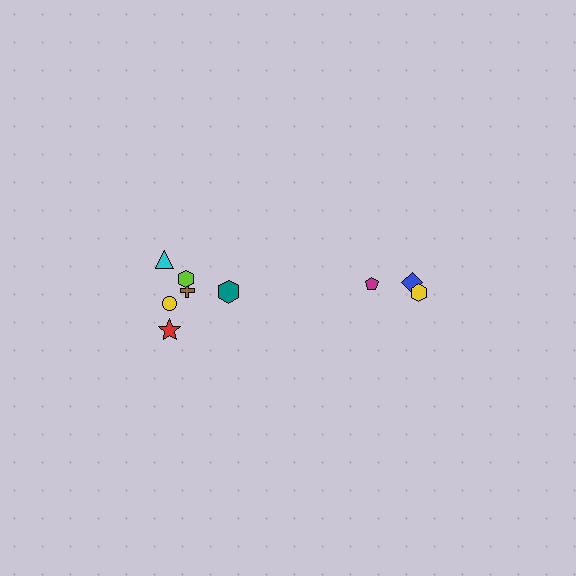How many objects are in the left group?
There are 6 objects.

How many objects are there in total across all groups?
There are 9 objects.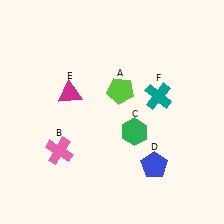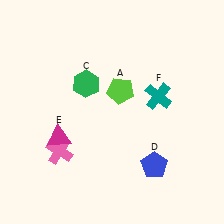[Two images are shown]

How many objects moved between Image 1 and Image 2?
2 objects moved between the two images.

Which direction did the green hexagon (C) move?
The green hexagon (C) moved left.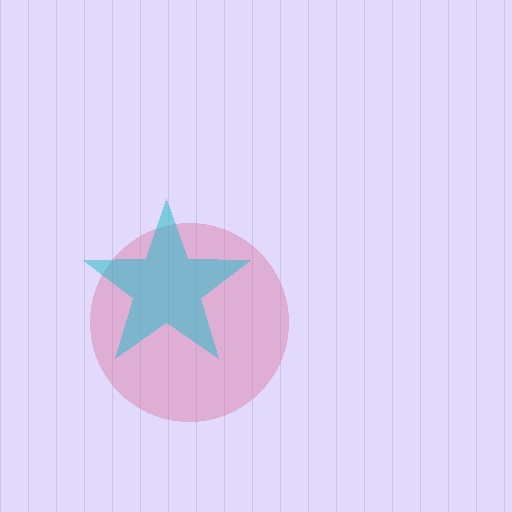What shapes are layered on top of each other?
The layered shapes are: a pink circle, a cyan star.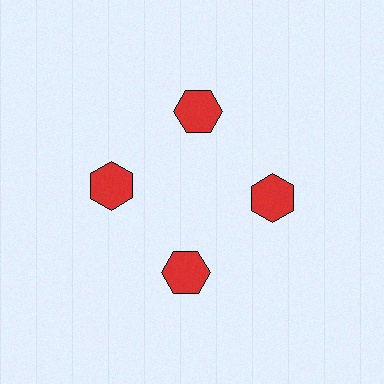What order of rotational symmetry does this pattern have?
This pattern has 4-fold rotational symmetry.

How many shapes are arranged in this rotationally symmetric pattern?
There are 4 shapes, arranged in 4 groups of 1.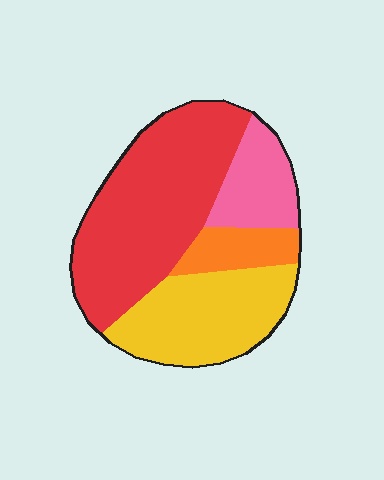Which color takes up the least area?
Orange, at roughly 10%.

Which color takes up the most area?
Red, at roughly 45%.